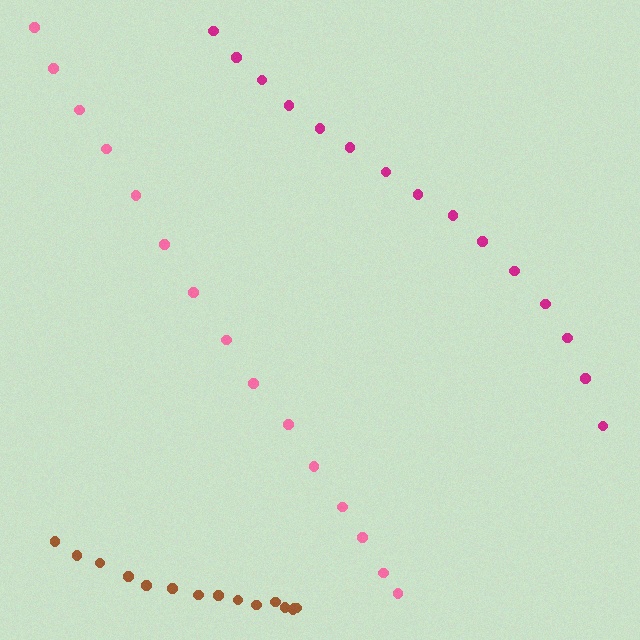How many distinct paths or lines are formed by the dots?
There are 3 distinct paths.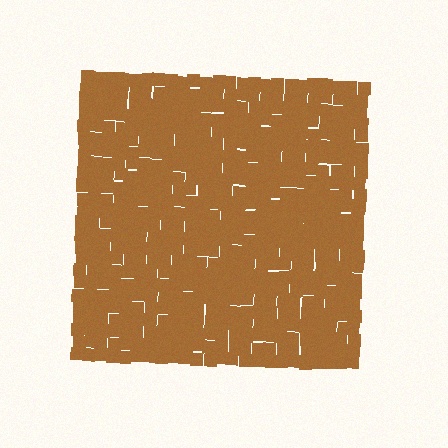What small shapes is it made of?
It is made of small squares.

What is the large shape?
The large shape is a square.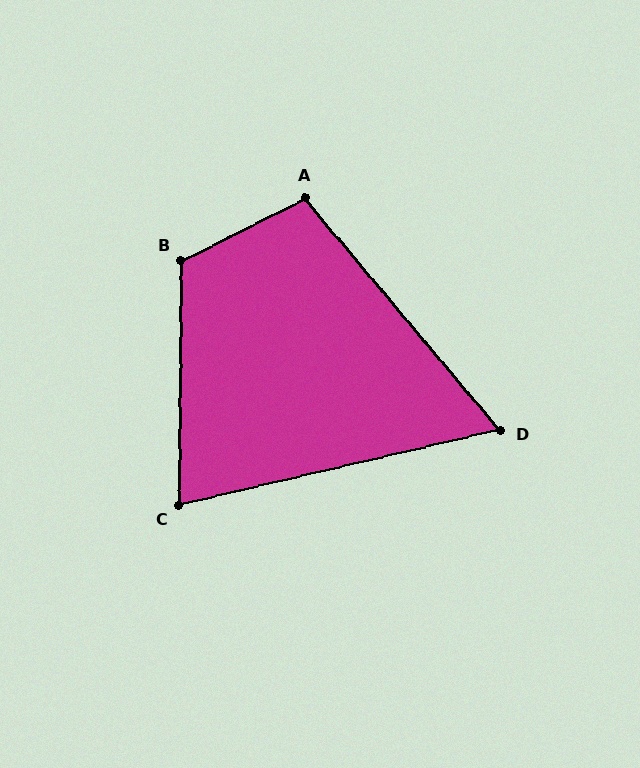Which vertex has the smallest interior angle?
D, at approximately 63 degrees.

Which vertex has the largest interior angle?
B, at approximately 117 degrees.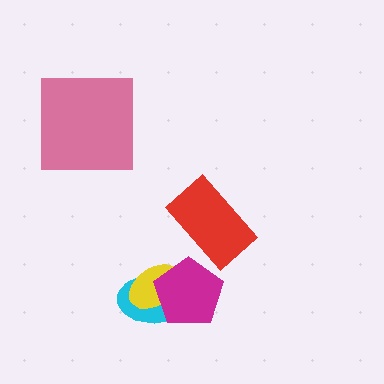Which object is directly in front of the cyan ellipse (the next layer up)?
The yellow ellipse is directly in front of the cyan ellipse.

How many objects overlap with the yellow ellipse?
2 objects overlap with the yellow ellipse.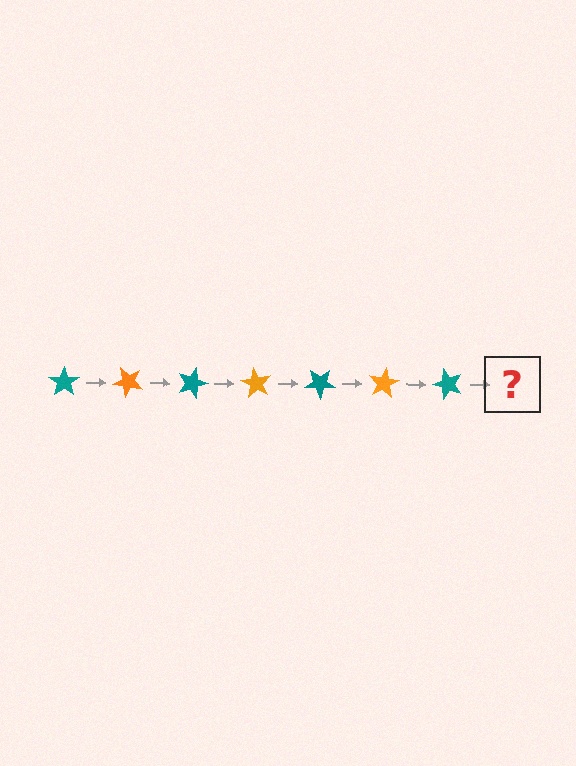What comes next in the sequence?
The next element should be an orange star, rotated 315 degrees from the start.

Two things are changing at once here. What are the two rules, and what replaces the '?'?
The two rules are that it rotates 45 degrees each step and the color cycles through teal and orange. The '?' should be an orange star, rotated 315 degrees from the start.